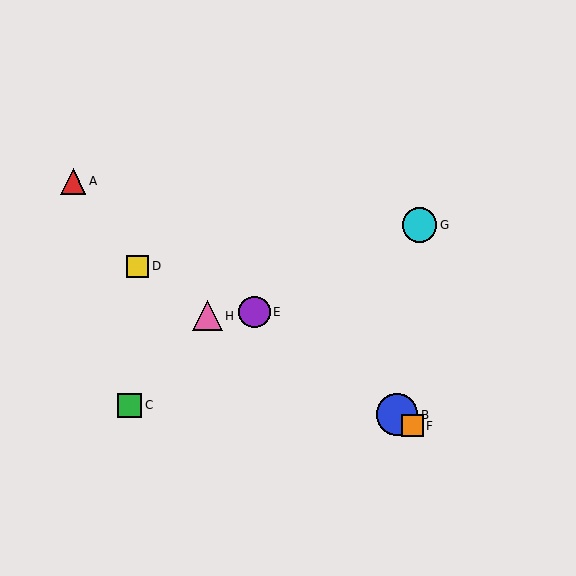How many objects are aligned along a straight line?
4 objects (A, B, E, F) are aligned along a straight line.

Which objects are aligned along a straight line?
Objects A, B, E, F are aligned along a straight line.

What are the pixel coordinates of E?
Object E is at (255, 312).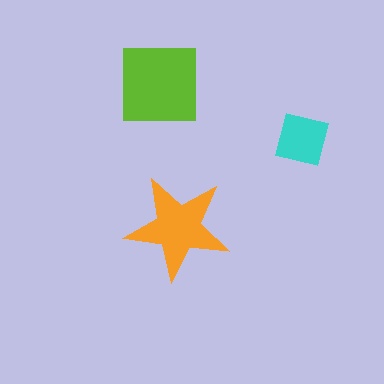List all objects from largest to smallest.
The lime square, the orange star, the cyan square.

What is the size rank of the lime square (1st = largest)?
1st.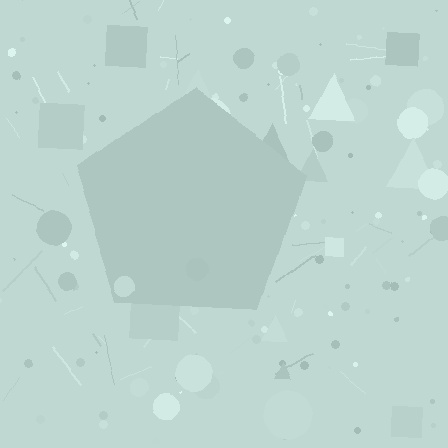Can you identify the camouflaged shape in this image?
The camouflaged shape is a pentagon.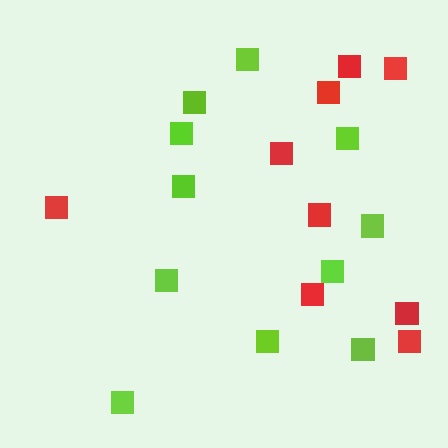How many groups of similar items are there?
There are 2 groups: one group of lime squares (11) and one group of red squares (9).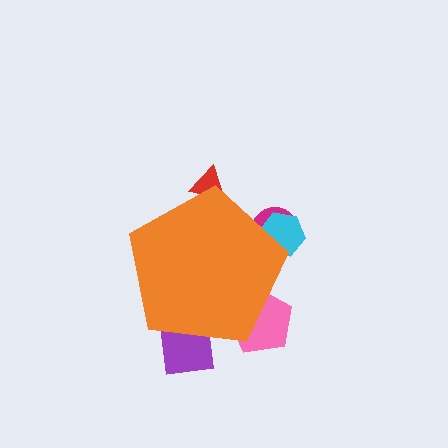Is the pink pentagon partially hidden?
Yes, the pink pentagon is partially hidden behind the orange pentagon.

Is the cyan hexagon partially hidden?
Yes, the cyan hexagon is partially hidden behind the orange pentagon.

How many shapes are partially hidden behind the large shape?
5 shapes are partially hidden.